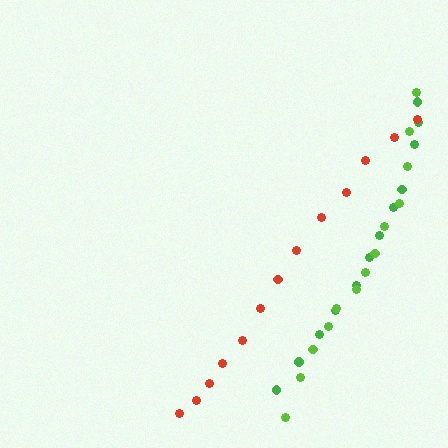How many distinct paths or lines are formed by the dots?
There are 3 distinct paths.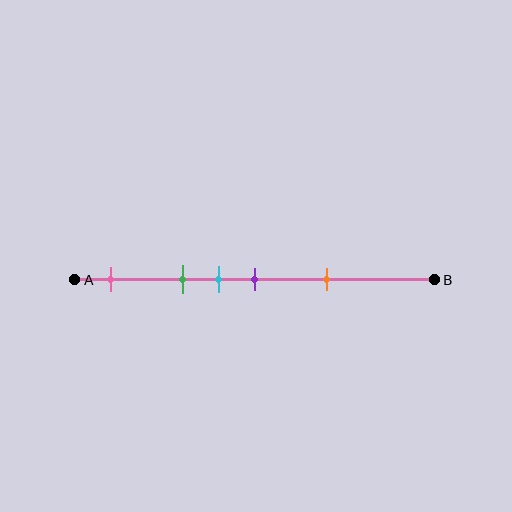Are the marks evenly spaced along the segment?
No, the marks are not evenly spaced.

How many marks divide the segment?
There are 5 marks dividing the segment.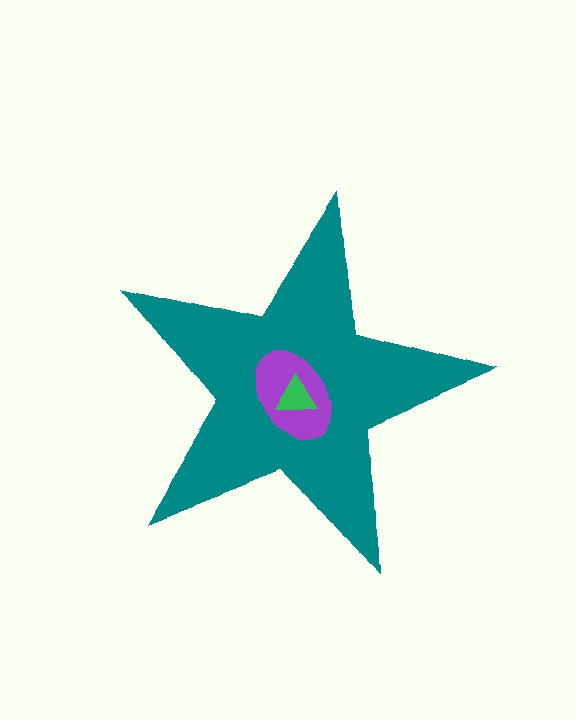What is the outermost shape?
The teal star.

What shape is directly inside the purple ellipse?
The green triangle.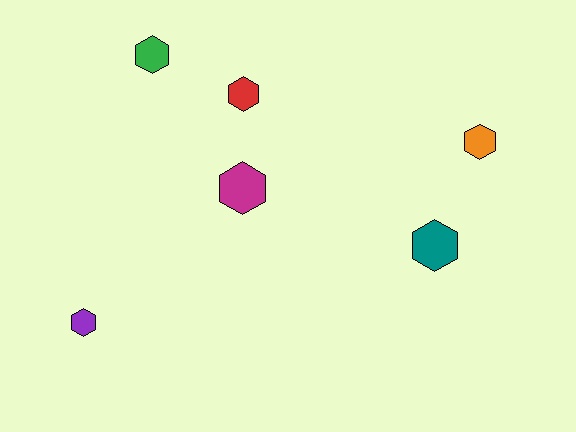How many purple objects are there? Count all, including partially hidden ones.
There is 1 purple object.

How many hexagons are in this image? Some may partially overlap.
There are 6 hexagons.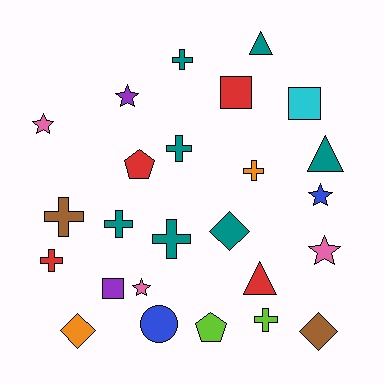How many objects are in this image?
There are 25 objects.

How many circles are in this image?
There is 1 circle.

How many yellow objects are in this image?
There are no yellow objects.